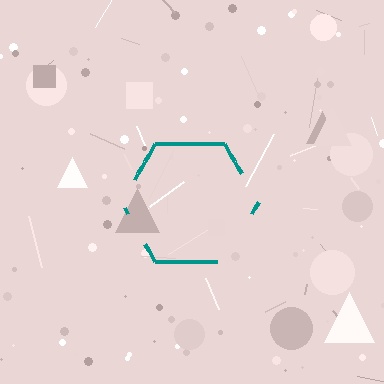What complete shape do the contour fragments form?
The contour fragments form a hexagon.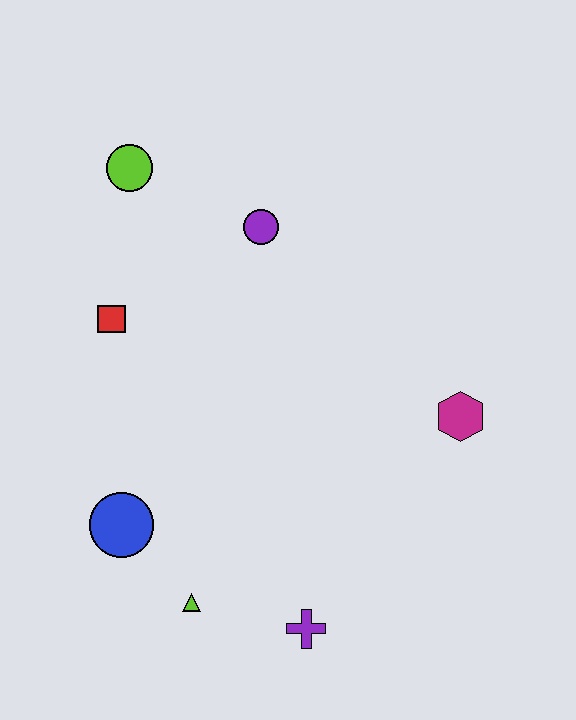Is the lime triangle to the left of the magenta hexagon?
Yes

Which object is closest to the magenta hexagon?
The purple cross is closest to the magenta hexagon.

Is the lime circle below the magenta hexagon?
No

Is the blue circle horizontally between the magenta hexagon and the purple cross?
No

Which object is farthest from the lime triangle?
The lime circle is farthest from the lime triangle.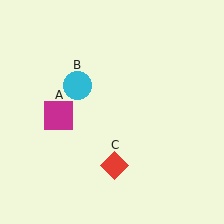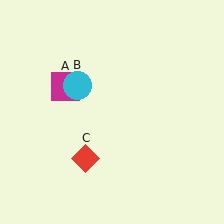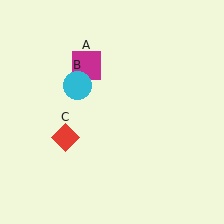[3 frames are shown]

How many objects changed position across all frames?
2 objects changed position: magenta square (object A), red diamond (object C).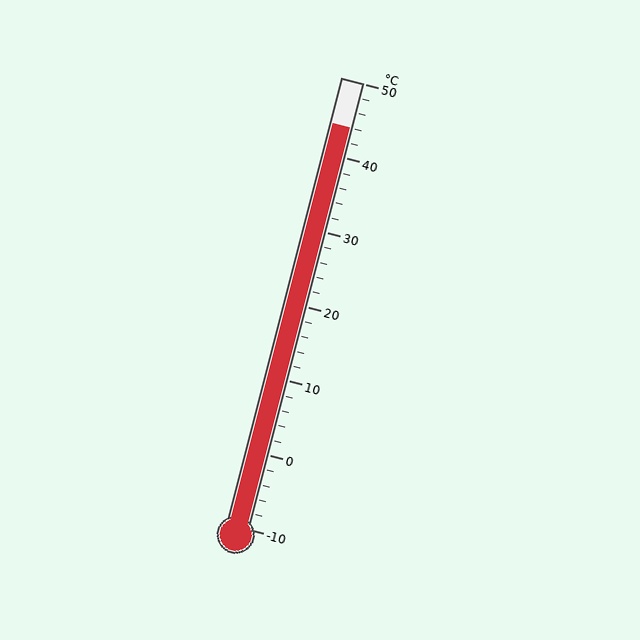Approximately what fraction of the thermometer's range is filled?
The thermometer is filled to approximately 90% of its range.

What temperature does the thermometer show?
The thermometer shows approximately 44°C.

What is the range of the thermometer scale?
The thermometer scale ranges from -10°C to 50°C.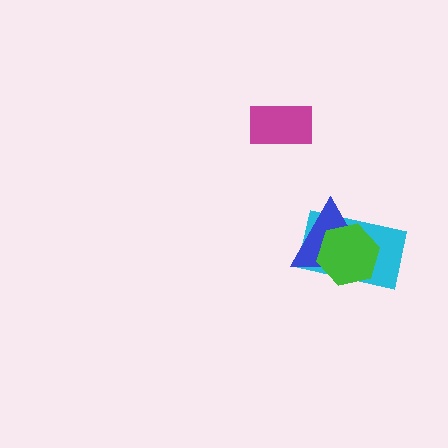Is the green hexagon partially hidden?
No, no other shape covers it.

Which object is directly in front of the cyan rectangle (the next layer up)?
The blue triangle is directly in front of the cyan rectangle.